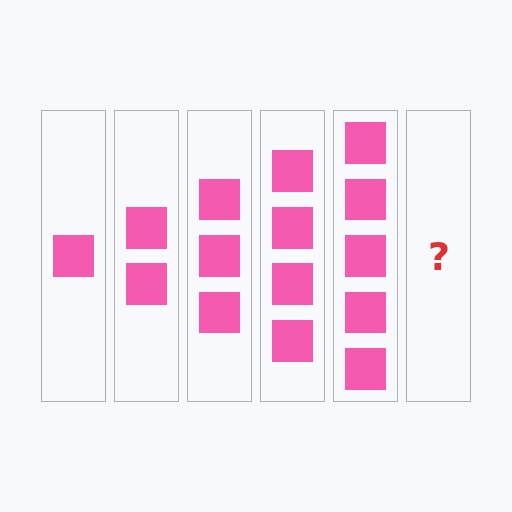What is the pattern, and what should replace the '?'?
The pattern is that each step adds one more square. The '?' should be 6 squares.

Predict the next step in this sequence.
The next step is 6 squares.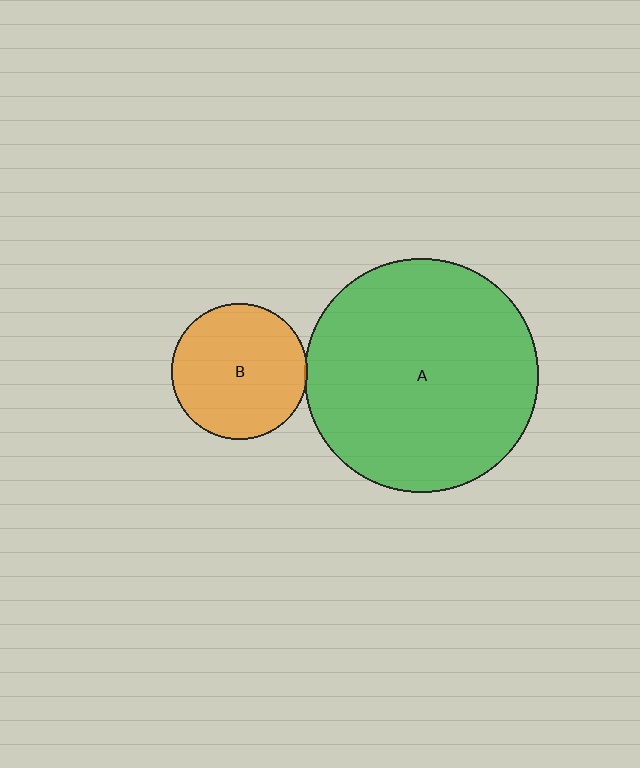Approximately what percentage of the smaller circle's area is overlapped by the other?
Approximately 5%.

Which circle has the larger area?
Circle A (green).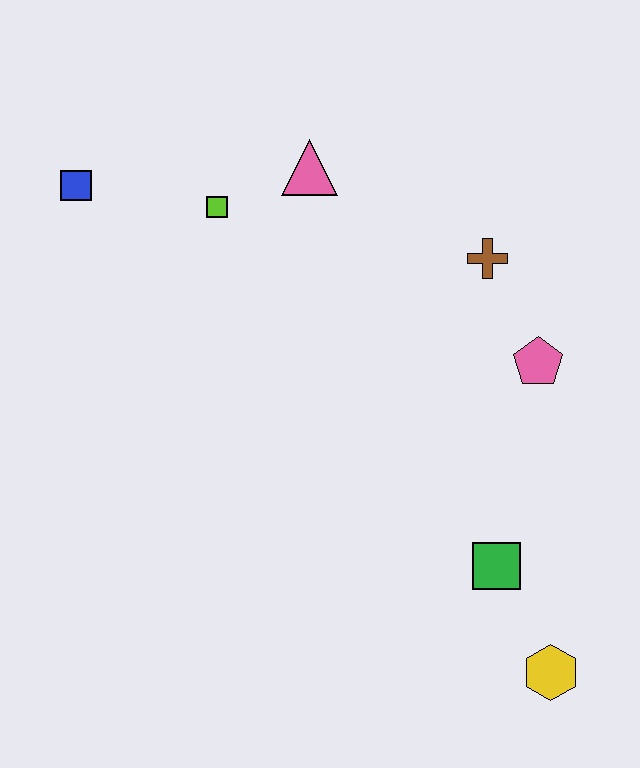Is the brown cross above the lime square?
No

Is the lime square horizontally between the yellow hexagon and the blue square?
Yes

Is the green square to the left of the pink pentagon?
Yes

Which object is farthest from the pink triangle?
The yellow hexagon is farthest from the pink triangle.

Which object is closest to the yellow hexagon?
The green square is closest to the yellow hexagon.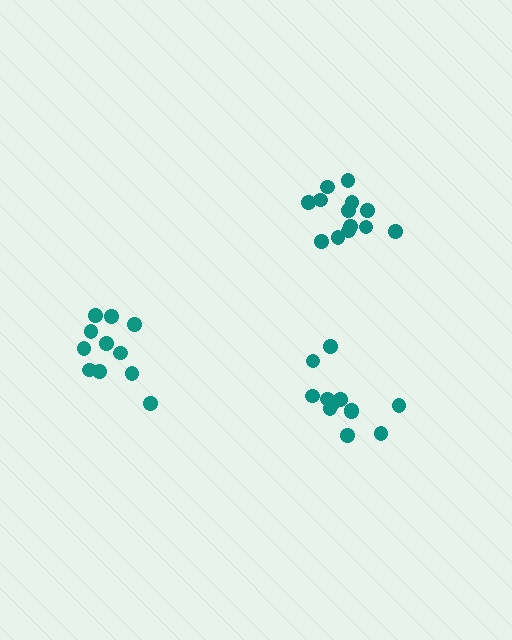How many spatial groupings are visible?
There are 3 spatial groupings.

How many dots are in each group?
Group 1: 12 dots, Group 2: 13 dots, Group 3: 11 dots (36 total).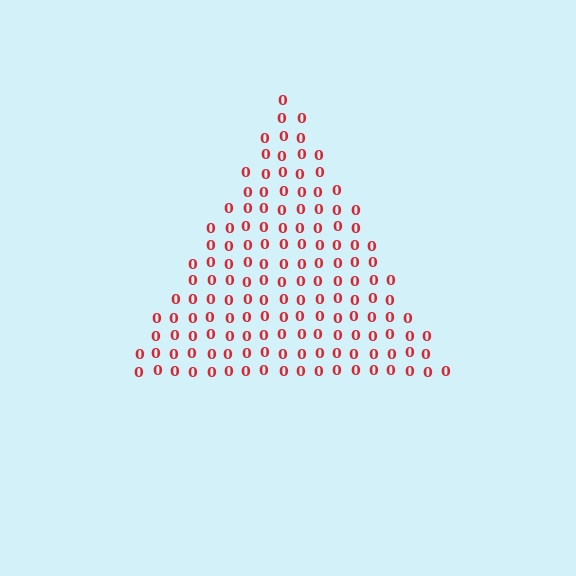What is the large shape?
The large shape is a triangle.